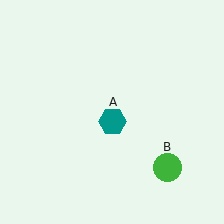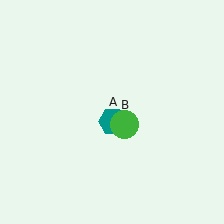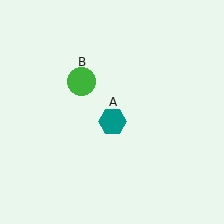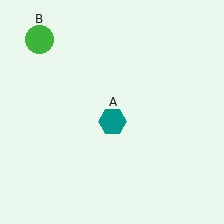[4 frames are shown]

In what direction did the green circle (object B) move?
The green circle (object B) moved up and to the left.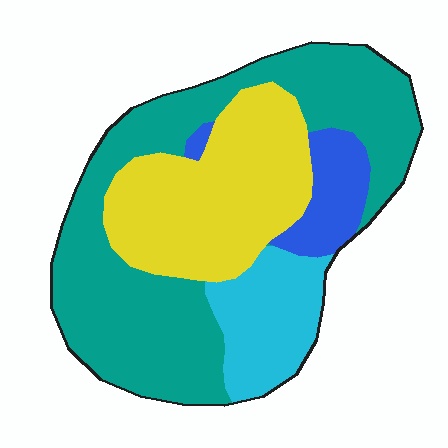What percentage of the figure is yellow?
Yellow takes up between a sixth and a third of the figure.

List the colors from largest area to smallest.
From largest to smallest: teal, yellow, cyan, blue.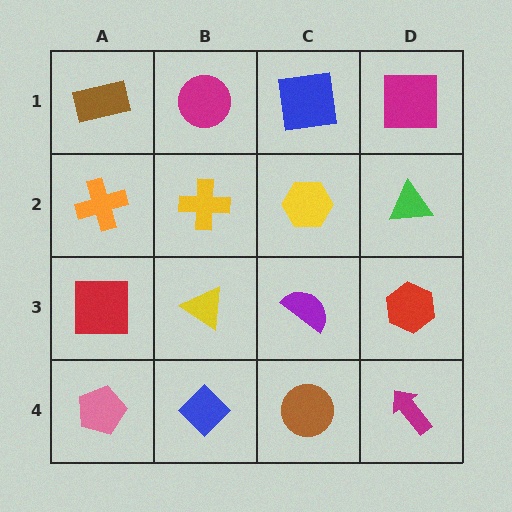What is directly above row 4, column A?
A red square.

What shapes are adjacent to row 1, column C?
A yellow hexagon (row 2, column C), a magenta circle (row 1, column B), a magenta square (row 1, column D).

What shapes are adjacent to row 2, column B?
A magenta circle (row 1, column B), a yellow triangle (row 3, column B), an orange cross (row 2, column A), a yellow hexagon (row 2, column C).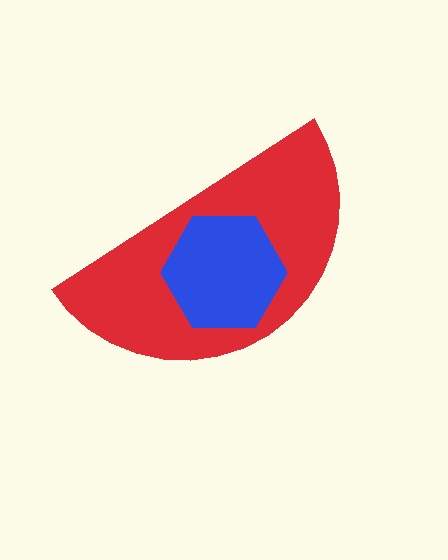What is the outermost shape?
The red semicircle.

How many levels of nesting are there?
2.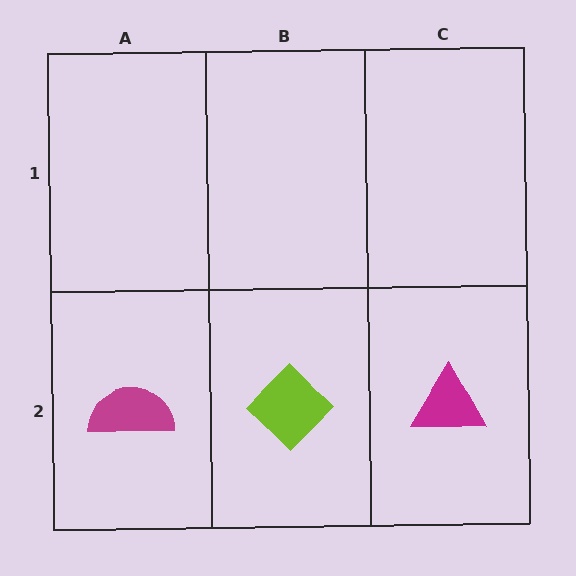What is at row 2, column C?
A magenta triangle.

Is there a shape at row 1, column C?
No, that cell is empty.